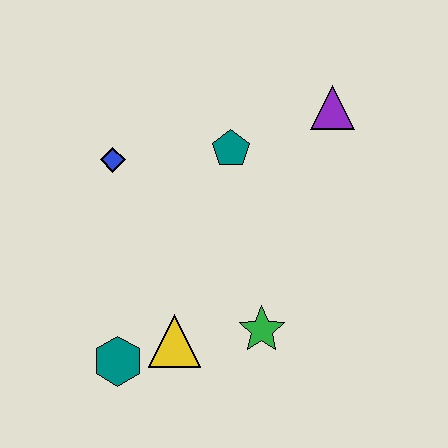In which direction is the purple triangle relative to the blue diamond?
The purple triangle is to the right of the blue diamond.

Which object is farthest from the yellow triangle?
The purple triangle is farthest from the yellow triangle.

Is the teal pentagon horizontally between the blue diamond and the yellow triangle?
No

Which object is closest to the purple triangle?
The teal pentagon is closest to the purple triangle.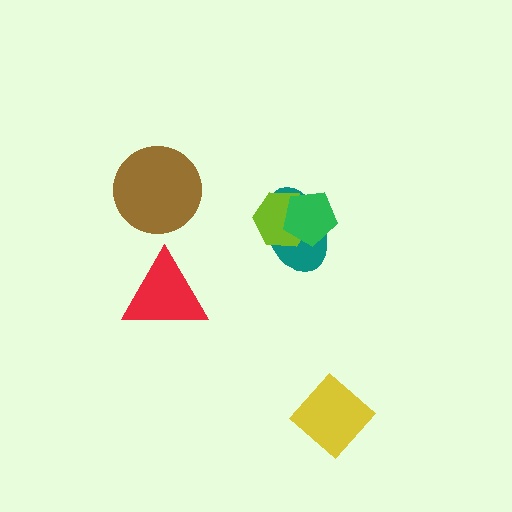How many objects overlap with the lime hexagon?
2 objects overlap with the lime hexagon.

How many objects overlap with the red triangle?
0 objects overlap with the red triangle.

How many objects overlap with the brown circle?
0 objects overlap with the brown circle.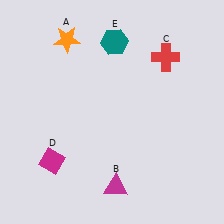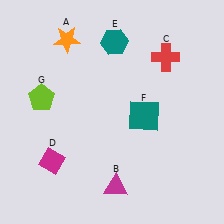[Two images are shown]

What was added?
A teal square (F), a lime pentagon (G) were added in Image 2.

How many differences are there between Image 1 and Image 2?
There are 2 differences between the two images.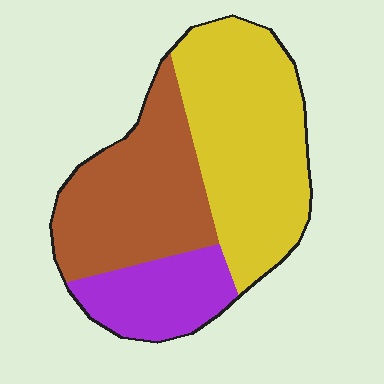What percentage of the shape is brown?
Brown takes up between a third and a half of the shape.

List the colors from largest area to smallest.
From largest to smallest: yellow, brown, purple.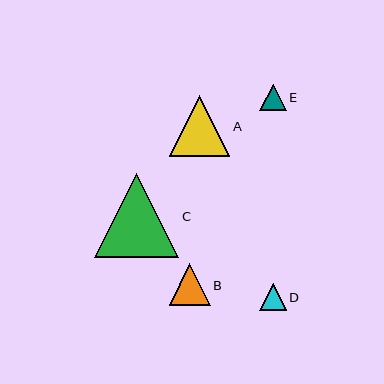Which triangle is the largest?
Triangle C is the largest with a size of approximately 84 pixels.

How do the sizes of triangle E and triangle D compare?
Triangle E and triangle D are approximately the same size.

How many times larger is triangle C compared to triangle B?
Triangle C is approximately 2.0 times the size of triangle B.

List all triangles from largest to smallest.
From largest to smallest: C, A, B, E, D.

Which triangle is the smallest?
Triangle D is the smallest with a size of approximately 27 pixels.